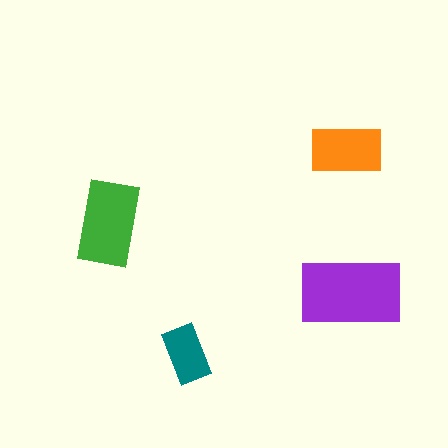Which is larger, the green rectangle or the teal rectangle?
The green one.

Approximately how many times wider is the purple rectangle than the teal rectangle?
About 2 times wider.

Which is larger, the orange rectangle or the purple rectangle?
The purple one.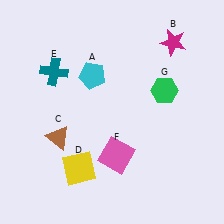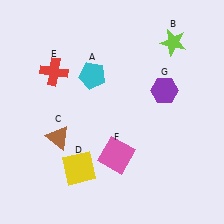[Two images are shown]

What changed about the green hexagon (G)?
In Image 1, G is green. In Image 2, it changed to purple.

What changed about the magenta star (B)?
In Image 1, B is magenta. In Image 2, it changed to lime.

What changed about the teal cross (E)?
In Image 1, E is teal. In Image 2, it changed to red.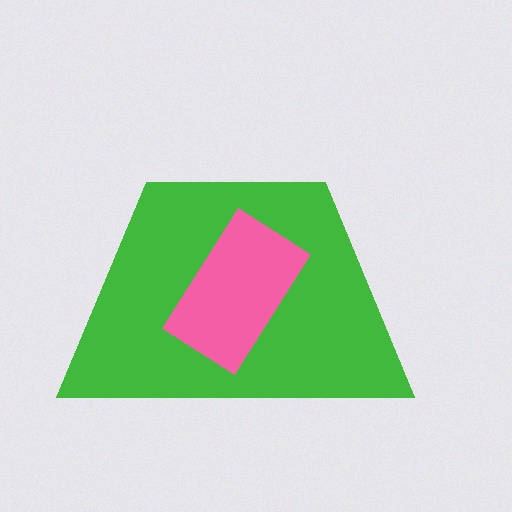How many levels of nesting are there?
2.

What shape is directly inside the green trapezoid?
The pink rectangle.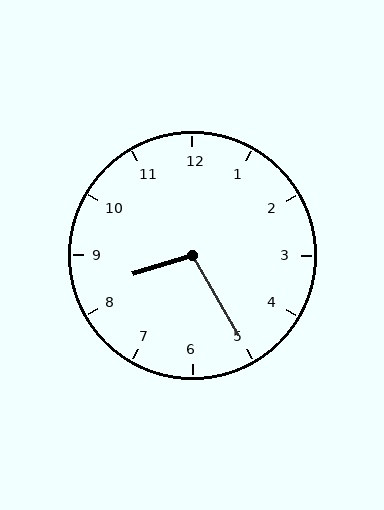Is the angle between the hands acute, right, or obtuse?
It is obtuse.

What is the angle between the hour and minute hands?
Approximately 102 degrees.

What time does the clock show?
8:25.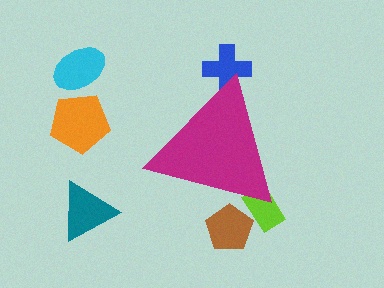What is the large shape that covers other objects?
A magenta triangle.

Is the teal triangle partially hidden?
No, the teal triangle is fully visible.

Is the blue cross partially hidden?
Yes, the blue cross is partially hidden behind the magenta triangle.